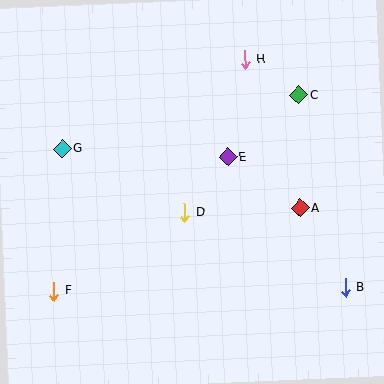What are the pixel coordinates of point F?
Point F is at (54, 291).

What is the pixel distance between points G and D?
The distance between G and D is 138 pixels.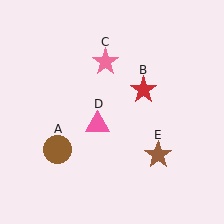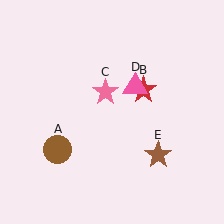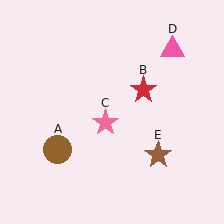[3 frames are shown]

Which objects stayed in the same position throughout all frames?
Brown circle (object A) and red star (object B) and brown star (object E) remained stationary.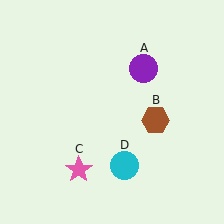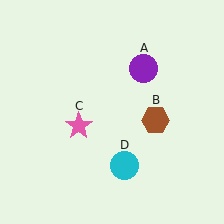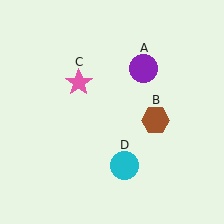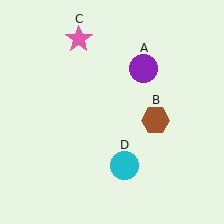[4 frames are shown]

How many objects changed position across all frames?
1 object changed position: pink star (object C).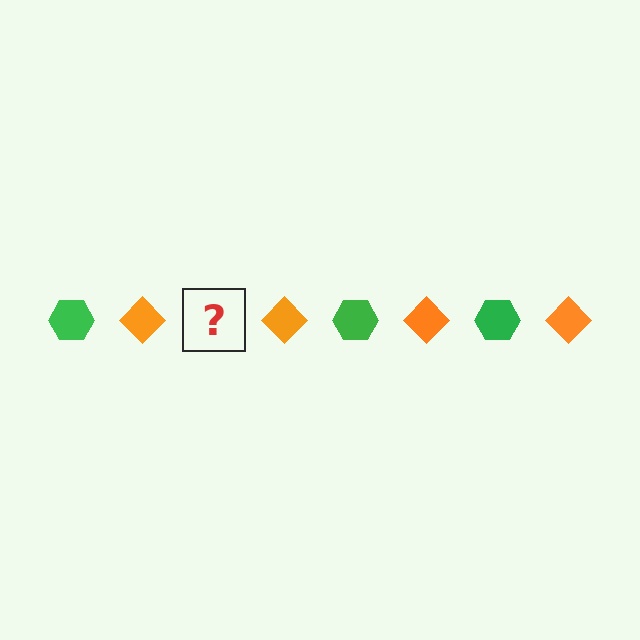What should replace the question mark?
The question mark should be replaced with a green hexagon.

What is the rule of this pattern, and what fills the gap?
The rule is that the pattern alternates between green hexagon and orange diamond. The gap should be filled with a green hexagon.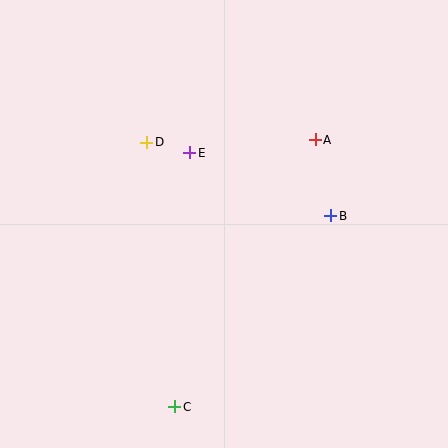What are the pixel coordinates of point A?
Point A is at (315, 140).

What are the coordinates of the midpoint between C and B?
The midpoint between C and B is at (253, 311).